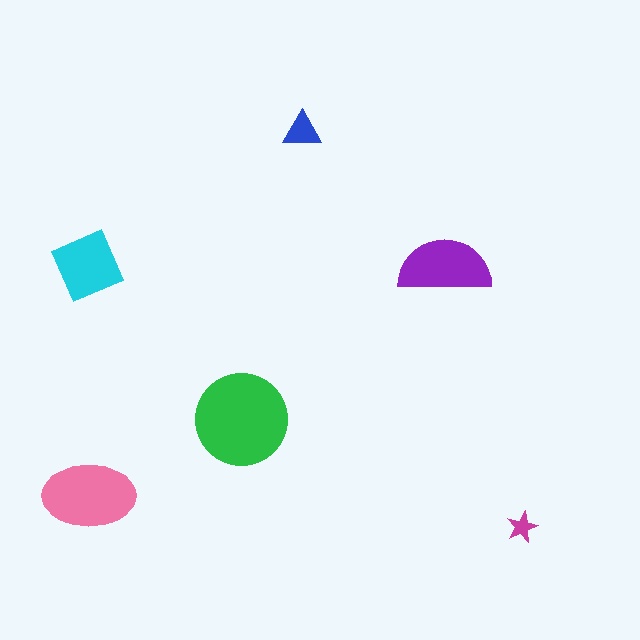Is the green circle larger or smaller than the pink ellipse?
Larger.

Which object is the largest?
The green circle.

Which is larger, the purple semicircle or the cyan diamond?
The purple semicircle.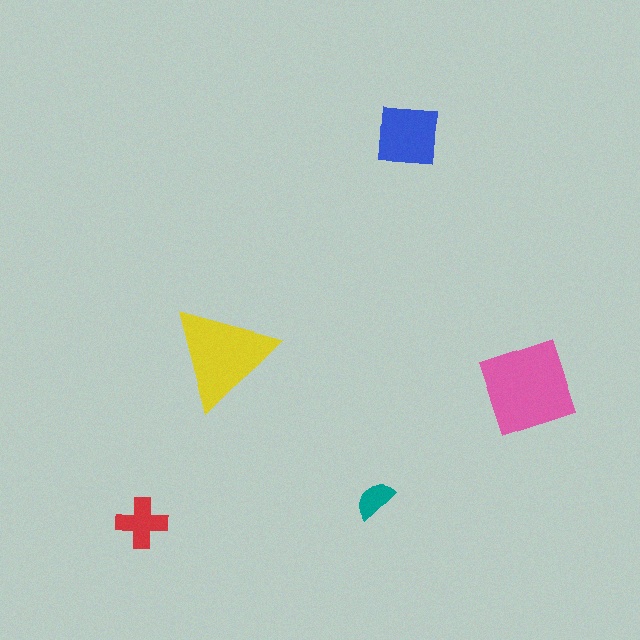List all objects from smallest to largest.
The teal semicircle, the red cross, the blue square, the yellow triangle, the pink diamond.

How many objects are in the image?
There are 5 objects in the image.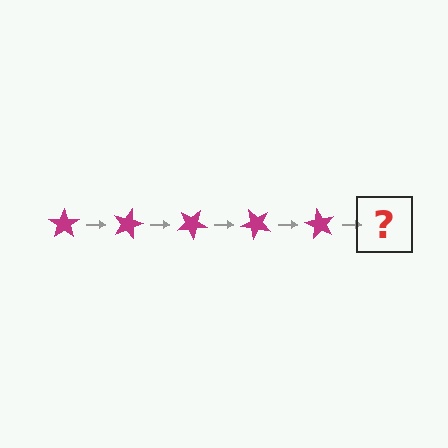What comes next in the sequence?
The next element should be a magenta star rotated 75 degrees.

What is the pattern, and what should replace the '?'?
The pattern is that the star rotates 15 degrees each step. The '?' should be a magenta star rotated 75 degrees.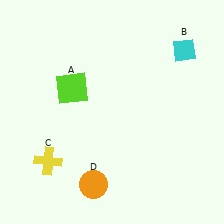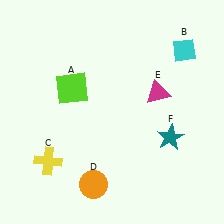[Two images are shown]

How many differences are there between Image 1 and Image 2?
There are 2 differences between the two images.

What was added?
A magenta triangle (E), a teal star (F) were added in Image 2.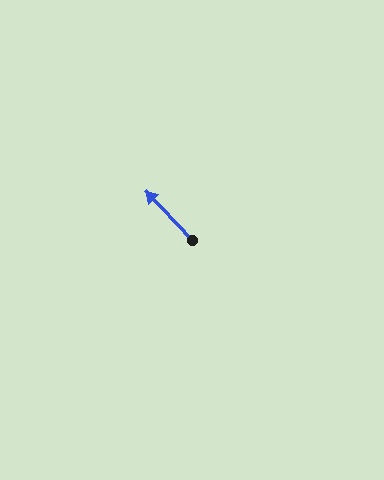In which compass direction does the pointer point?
Northwest.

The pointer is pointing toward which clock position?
Roughly 11 o'clock.